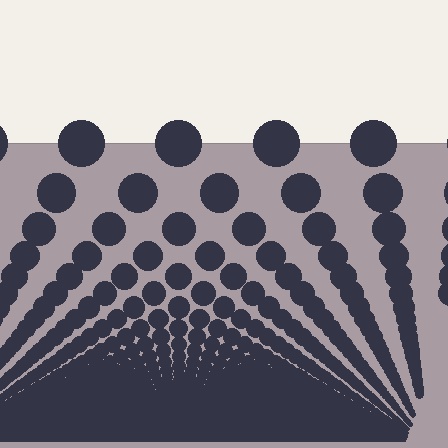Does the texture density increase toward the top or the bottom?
Density increases toward the bottom.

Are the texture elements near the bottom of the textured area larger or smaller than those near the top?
Smaller. The gradient is inverted — elements near the bottom are smaller and denser.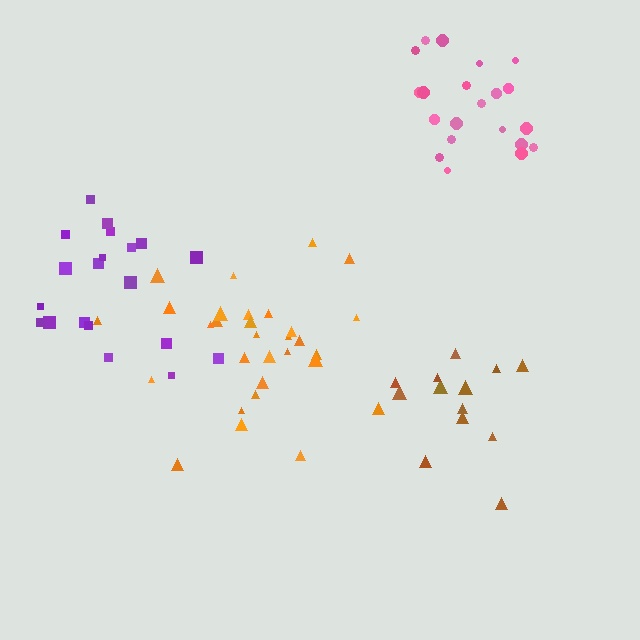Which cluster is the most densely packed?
Pink.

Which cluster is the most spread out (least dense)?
Purple.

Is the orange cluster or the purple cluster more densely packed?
Orange.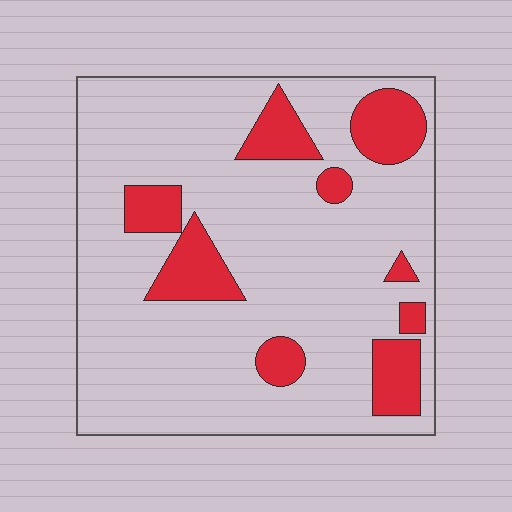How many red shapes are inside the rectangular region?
9.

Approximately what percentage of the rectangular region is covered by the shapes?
Approximately 20%.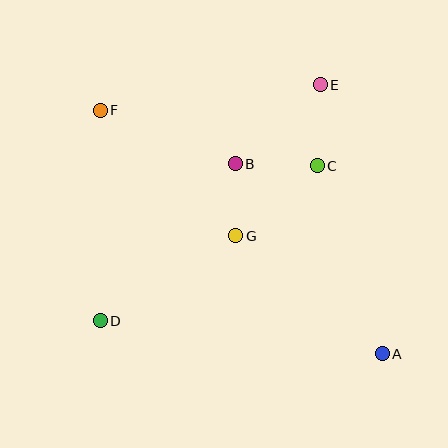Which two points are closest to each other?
Points B and G are closest to each other.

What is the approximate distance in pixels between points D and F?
The distance between D and F is approximately 211 pixels.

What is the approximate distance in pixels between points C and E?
The distance between C and E is approximately 81 pixels.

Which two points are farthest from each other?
Points A and F are farthest from each other.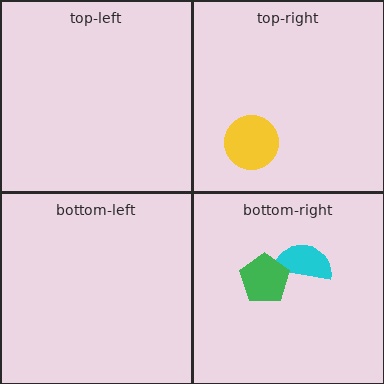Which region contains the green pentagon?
The bottom-right region.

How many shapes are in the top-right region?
1.